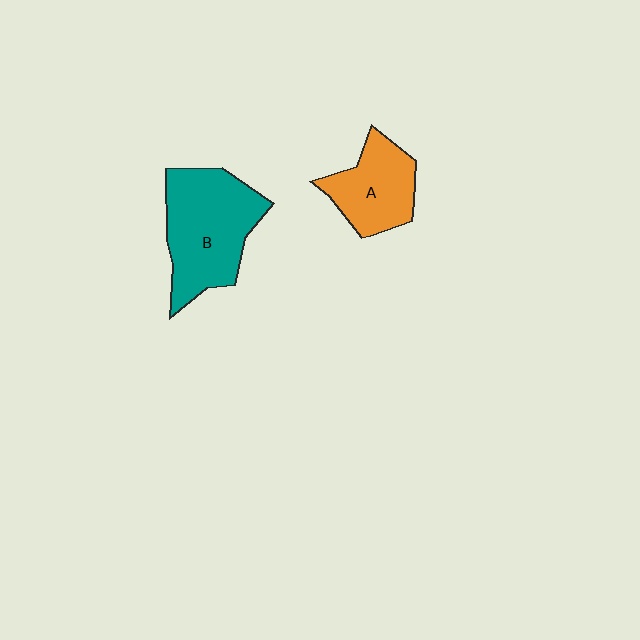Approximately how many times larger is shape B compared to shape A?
Approximately 1.5 times.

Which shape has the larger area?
Shape B (teal).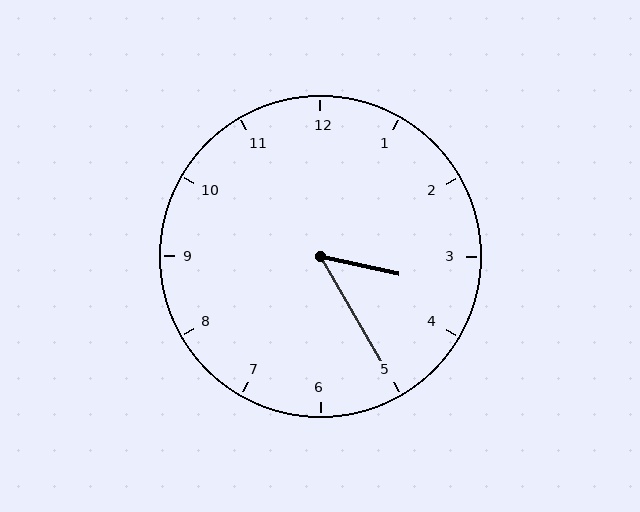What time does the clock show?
3:25.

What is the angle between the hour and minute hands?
Approximately 48 degrees.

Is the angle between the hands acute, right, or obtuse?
It is acute.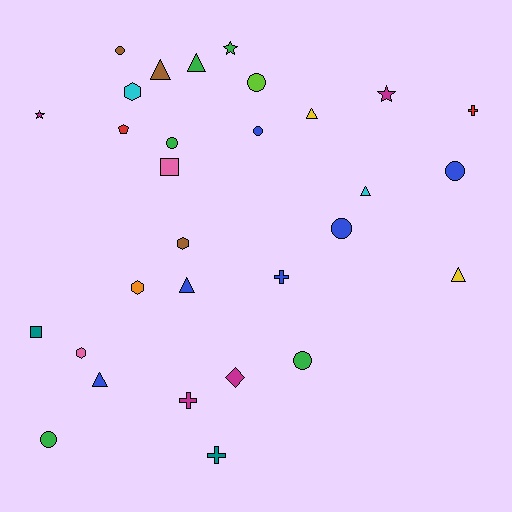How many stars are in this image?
There are 3 stars.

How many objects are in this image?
There are 30 objects.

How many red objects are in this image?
There are 2 red objects.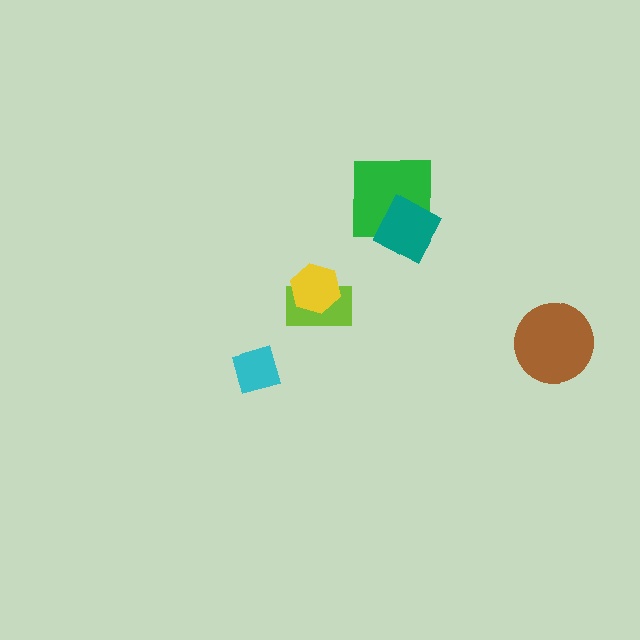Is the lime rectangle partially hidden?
Yes, it is partially covered by another shape.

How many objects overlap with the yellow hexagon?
1 object overlaps with the yellow hexagon.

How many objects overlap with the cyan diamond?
0 objects overlap with the cyan diamond.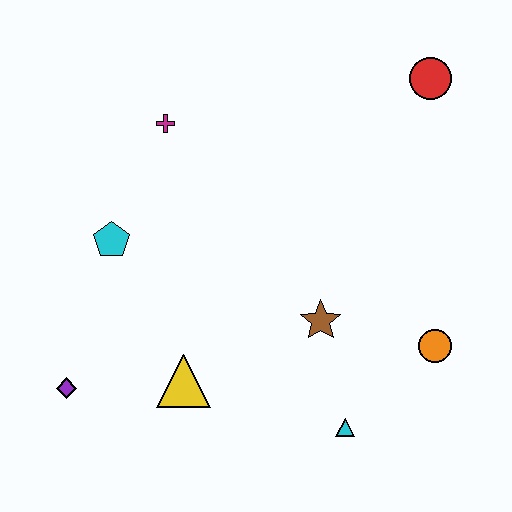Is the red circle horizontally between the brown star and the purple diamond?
No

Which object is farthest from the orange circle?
The purple diamond is farthest from the orange circle.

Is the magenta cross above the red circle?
No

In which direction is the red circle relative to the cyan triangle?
The red circle is above the cyan triangle.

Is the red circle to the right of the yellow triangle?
Yes